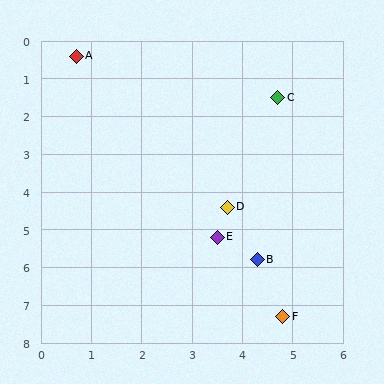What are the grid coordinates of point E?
Point E is at approximately (3.5, 5.2).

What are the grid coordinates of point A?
Point A is at approximately (0.7, 0.4).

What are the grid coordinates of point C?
Point C is at approximately (4.7, 1.5).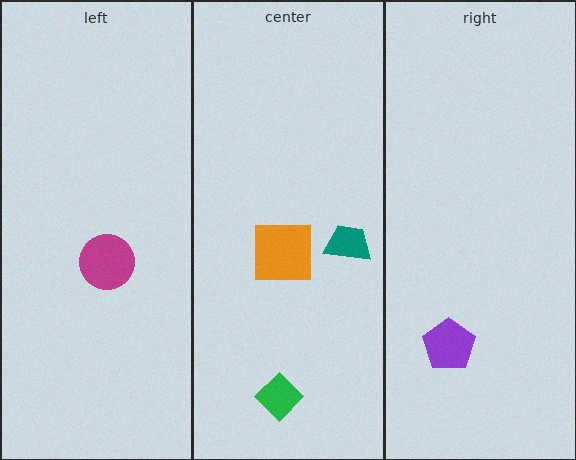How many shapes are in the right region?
1.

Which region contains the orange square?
The center region.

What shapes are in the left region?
The magenta circle.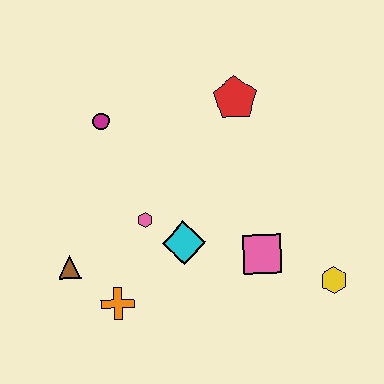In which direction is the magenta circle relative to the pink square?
The magenta circle is to the left of the pink square.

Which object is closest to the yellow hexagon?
The pink square is closest to the yellow hexagon.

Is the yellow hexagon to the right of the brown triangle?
Yes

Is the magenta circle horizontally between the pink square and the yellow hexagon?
No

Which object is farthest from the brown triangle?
The yellow hexagon is farthest from the brown triangle.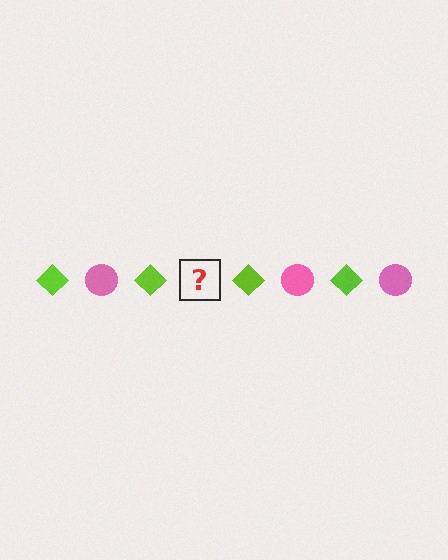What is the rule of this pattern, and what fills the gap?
The rule is that the pattern alternates between lime diamond and pink circle. The gap should be filled with a pink circle.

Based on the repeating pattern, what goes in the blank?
The blank should be a pink circle.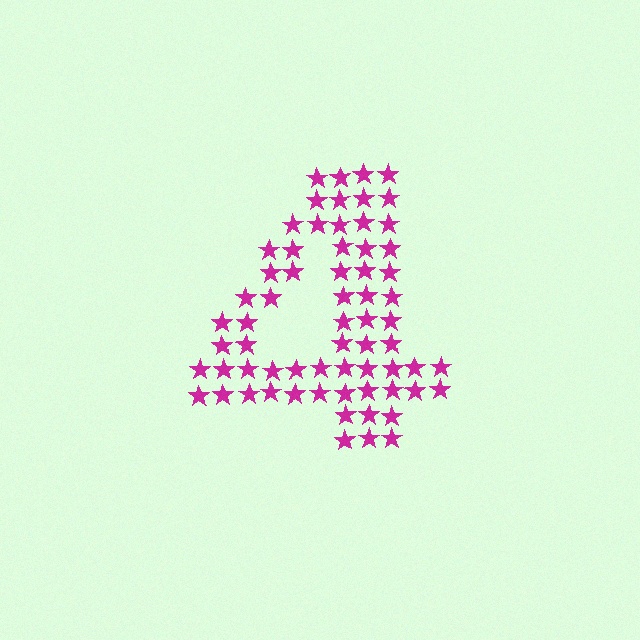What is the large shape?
The large shape is the digit 4.